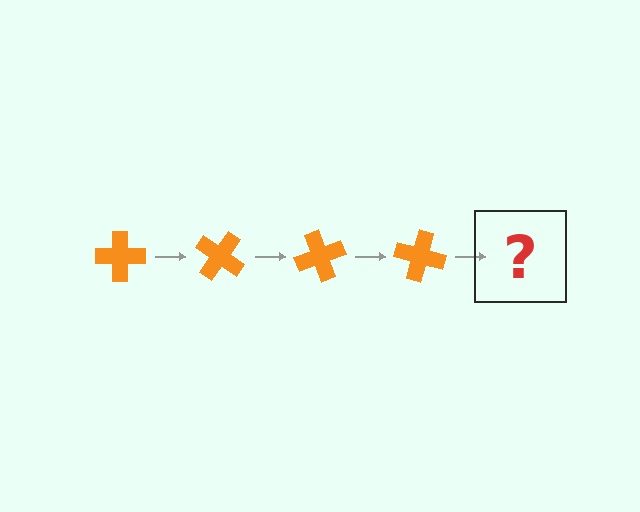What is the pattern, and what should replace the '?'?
The pattern is that the cross rotates 35 degrees each step. The '?' should be an orange cross rotated 140 degrees.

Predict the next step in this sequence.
The next step is an orange cross rotated 140 degrees.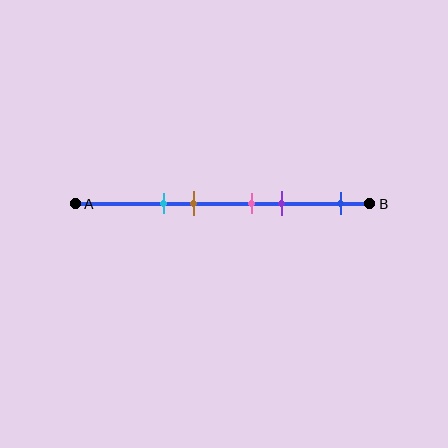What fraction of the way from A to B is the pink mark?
The pink mark is approximately 60% (0.6) of the way from A to B.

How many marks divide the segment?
There are 5 marks dividing the segment.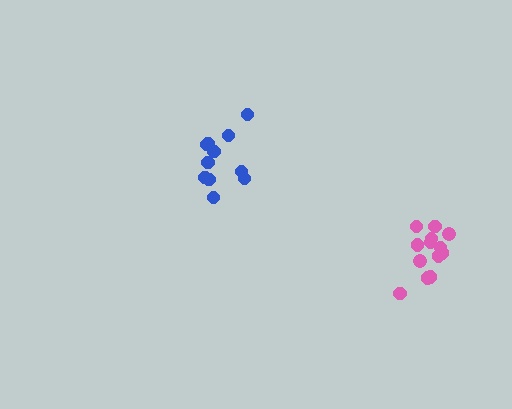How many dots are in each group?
Group 1: 11 dots, Group 2: 14 dots (25 total).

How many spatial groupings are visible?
There are 2 spatial groupings.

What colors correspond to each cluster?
The clusters are colored: blue, pink.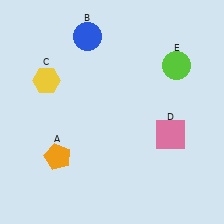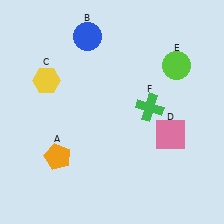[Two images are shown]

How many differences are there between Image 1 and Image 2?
There is 1 difference between the two images.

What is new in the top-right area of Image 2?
A green cross (F) was added in the top-right area of Image 2.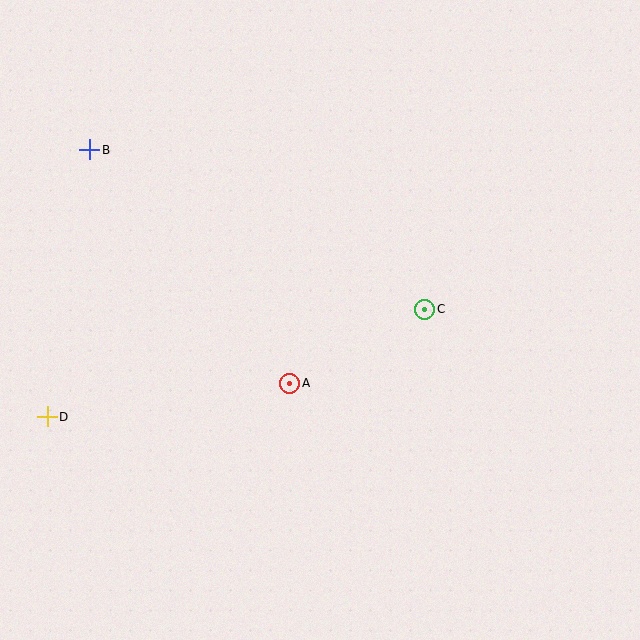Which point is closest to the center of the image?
Point A at (290, 383) is closest to the center.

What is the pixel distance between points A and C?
The distance between A and C is 154 pixels.